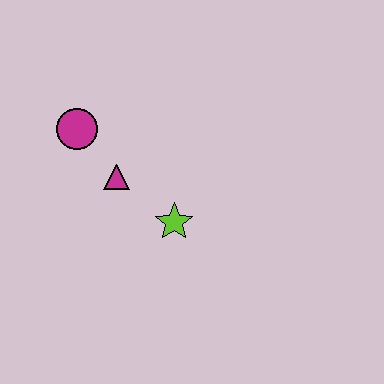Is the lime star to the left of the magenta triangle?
No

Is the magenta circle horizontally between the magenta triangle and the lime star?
No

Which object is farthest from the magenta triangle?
The lime star is farthest from the magenta triangle.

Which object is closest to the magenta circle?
The magenta triangle is closest to the magenta circle.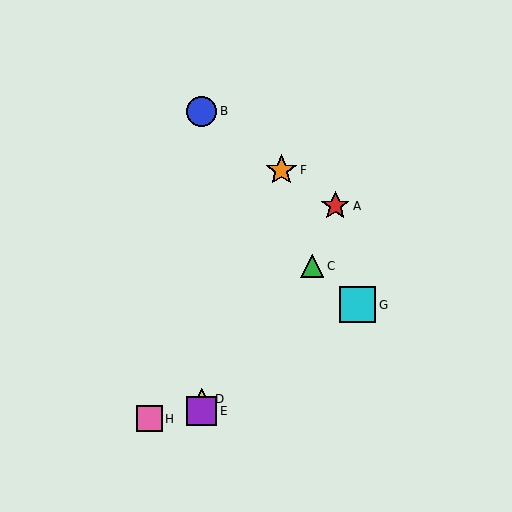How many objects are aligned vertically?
3 objects (B, D, E) are aligned vertically.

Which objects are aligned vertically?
Objects B, D, E are aligned vertically.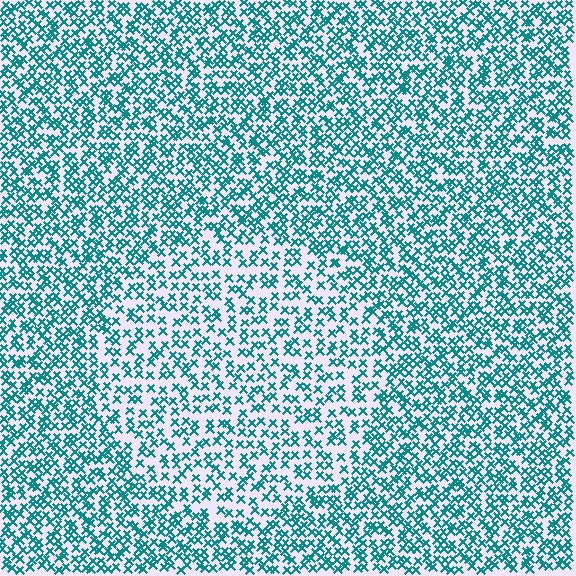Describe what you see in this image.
The image contains small teal elements arranged at two different densities. A circle-shaped region is visible where the elements are less densely packed than the surrounding area.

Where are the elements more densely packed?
The elements are more densely packed outside the circle boundary.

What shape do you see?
I see a circle.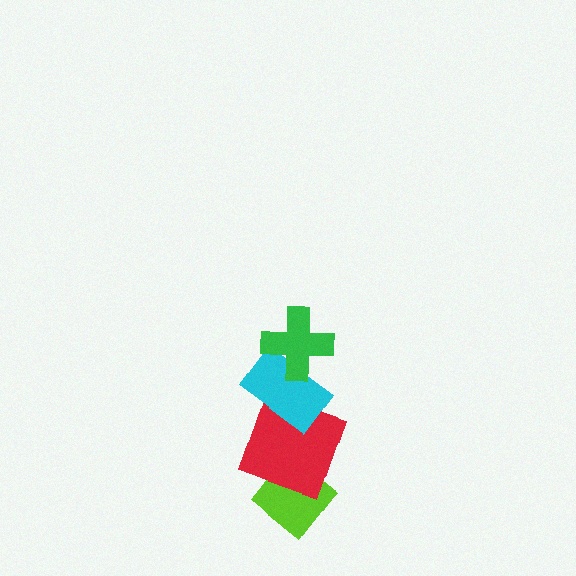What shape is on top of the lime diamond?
The red square is on top of the lime diamond.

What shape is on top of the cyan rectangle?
The green cross is on top of the cyan rectangle.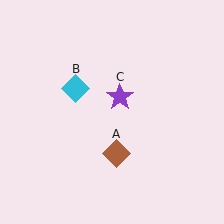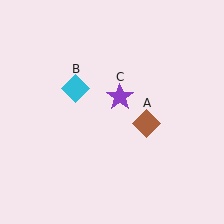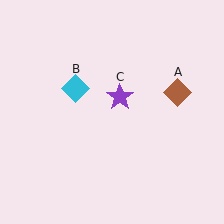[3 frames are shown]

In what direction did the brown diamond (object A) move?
The brown diamond (object A) moved up and to the right.